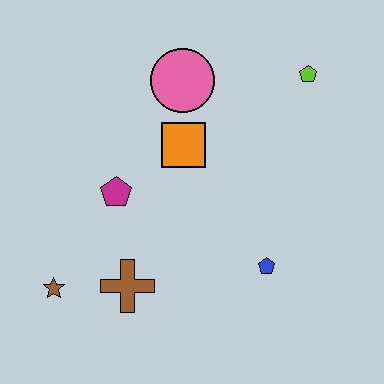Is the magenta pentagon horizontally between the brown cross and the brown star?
Yes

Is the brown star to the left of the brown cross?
Yes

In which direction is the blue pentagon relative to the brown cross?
The blue pentagon is to the right of the brown cross.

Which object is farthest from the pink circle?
The brown star is farthest from the pink circle.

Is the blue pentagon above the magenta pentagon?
No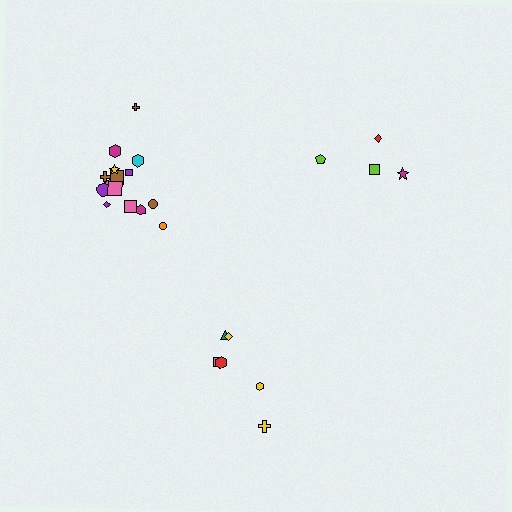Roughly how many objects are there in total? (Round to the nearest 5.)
Roughly 25 objects in total.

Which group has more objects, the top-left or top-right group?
The top-left group.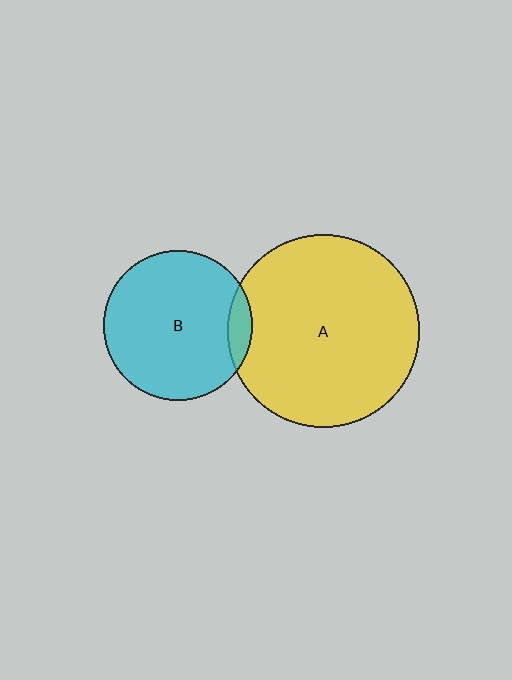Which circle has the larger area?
Circle A (yellow).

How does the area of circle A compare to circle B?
Approximately 1.7 times.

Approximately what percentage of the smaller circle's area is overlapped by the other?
Approximately 10%.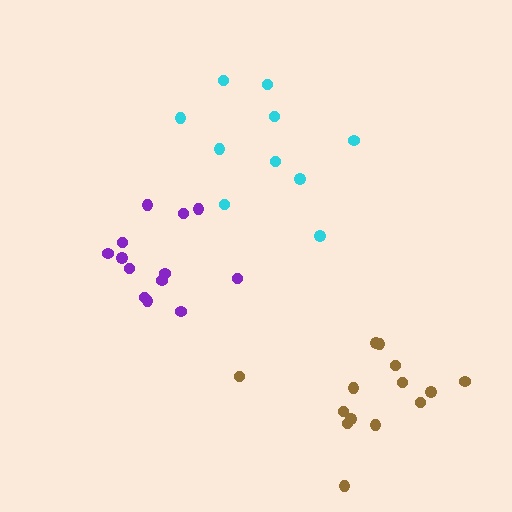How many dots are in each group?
Group 1: 14 dots, Group 2: 10 dots, Group 3: 13 dots (37 total).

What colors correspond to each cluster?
The clusters are colored: brown, cyan, purple.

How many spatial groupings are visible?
There are 3 spatial groupings.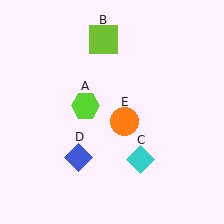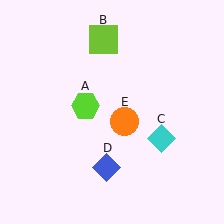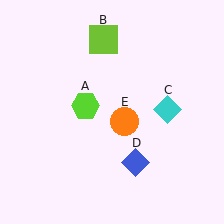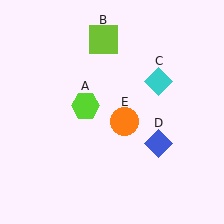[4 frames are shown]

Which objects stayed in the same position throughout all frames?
Lime hexagon (object A) and lime square (object B) and orange circle (object E) remained stationary.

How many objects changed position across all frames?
2 objects changed position: cyan diamond (object C), blue diamond (object D).